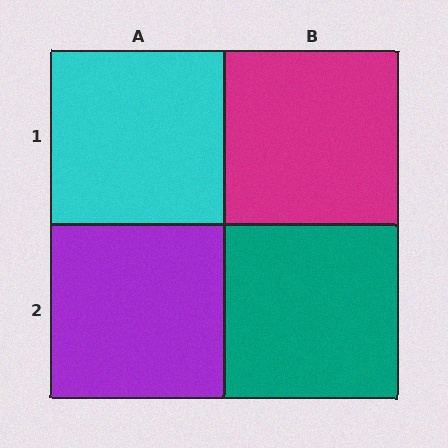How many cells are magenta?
1 cell is magenta.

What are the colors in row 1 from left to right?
Cyan, magenta.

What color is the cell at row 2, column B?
Teal.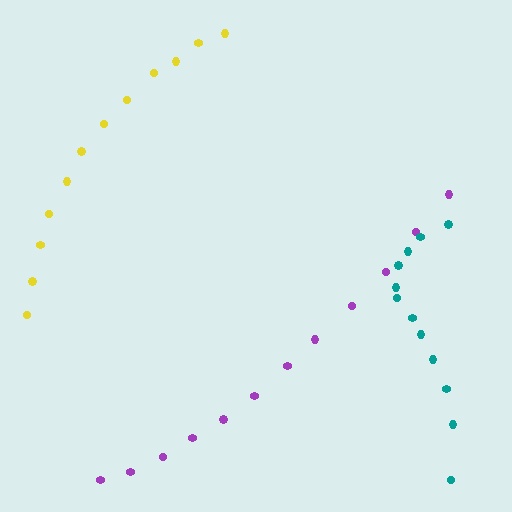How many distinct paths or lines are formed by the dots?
There are 3 distinct paths.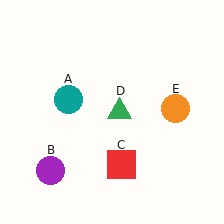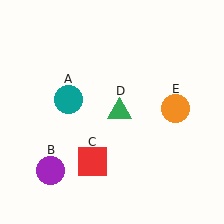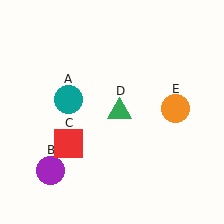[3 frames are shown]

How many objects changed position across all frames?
1 object changed position: red square (object C).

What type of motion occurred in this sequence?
The red square (object C) rotated clockwise around the center of the scene.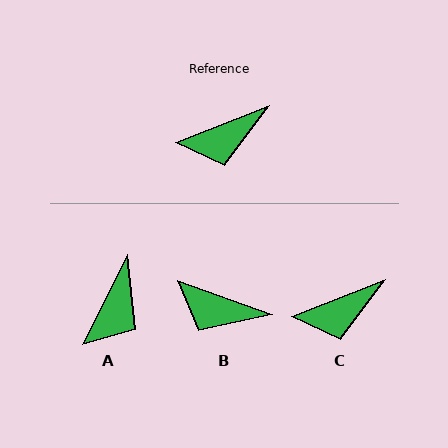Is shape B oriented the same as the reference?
No, it is off by about 41 degrees.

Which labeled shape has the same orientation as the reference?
C.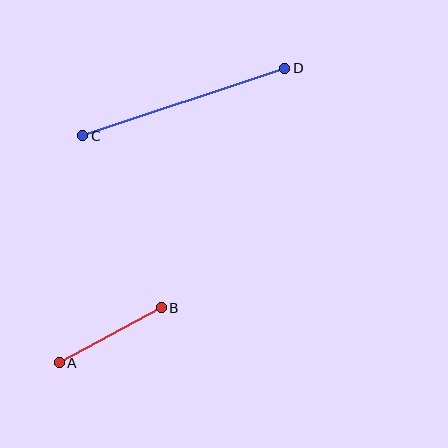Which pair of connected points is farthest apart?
Points C and D are farthest apart.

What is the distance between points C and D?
The distance is approximately 213 pixels.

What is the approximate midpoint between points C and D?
The midpoint is at approximately (184, 102) pixels.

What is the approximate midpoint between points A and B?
The midpoint is at approximately (110, 335) pixels.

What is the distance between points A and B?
The distance is approximately 116 pixels.